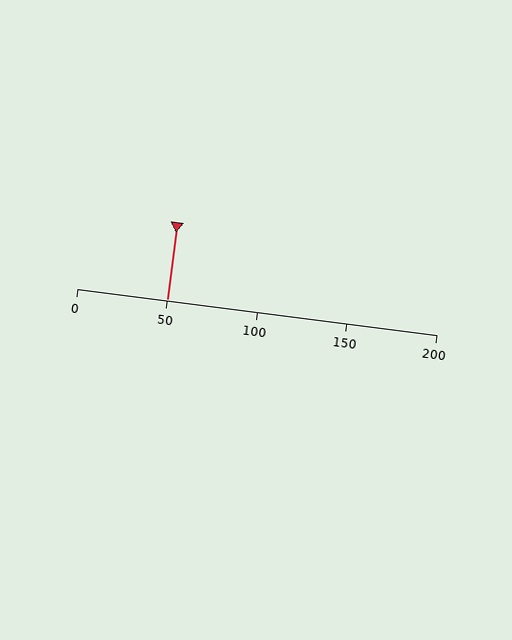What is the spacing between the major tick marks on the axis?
The major ticks are spaced 50 apart.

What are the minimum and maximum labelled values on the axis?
The axis runs from 0 to 200.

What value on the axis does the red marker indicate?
The marker indicates approximately 50.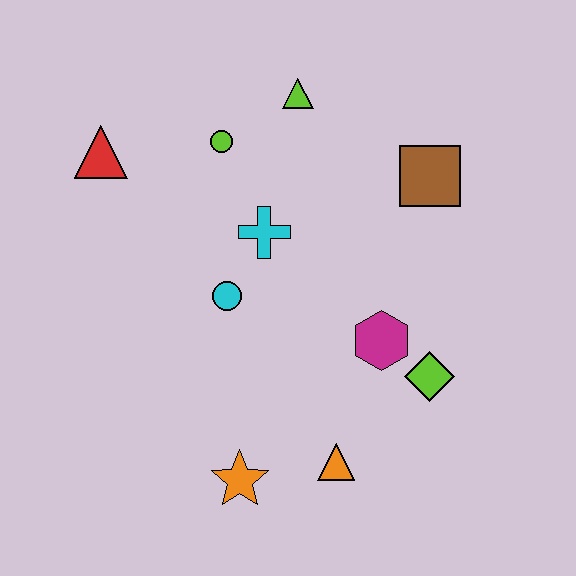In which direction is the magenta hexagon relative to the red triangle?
The magenta hexagon is to the right of the red triangle.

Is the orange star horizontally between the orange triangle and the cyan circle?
Yes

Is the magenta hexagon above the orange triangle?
Yes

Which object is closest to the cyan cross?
The cyan circle is closest to the cyan cross.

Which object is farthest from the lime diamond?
The red triangle is farthest from the lime diamond.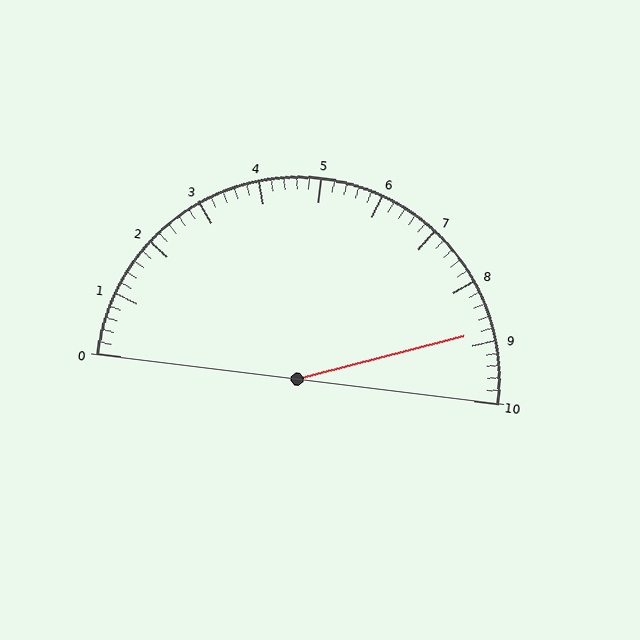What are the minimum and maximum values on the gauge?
The gauge ranges from 0 to 10.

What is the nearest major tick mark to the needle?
The nearest major tick mark is 9.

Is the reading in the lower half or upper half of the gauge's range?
The reading is in the upper half of the range (0 to 10).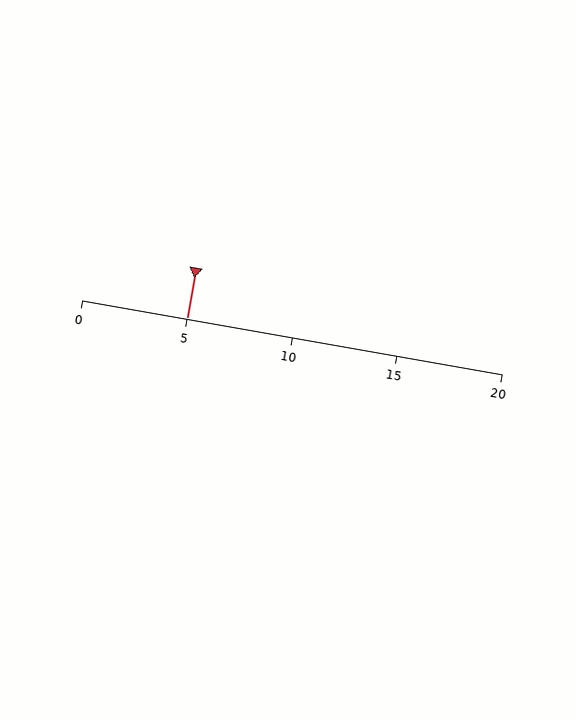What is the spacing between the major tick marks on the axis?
The major ticks are spaced 5 apart.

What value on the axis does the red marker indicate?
The marker indicates approximately 5.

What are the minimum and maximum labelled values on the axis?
The axis runs from 0 to 20.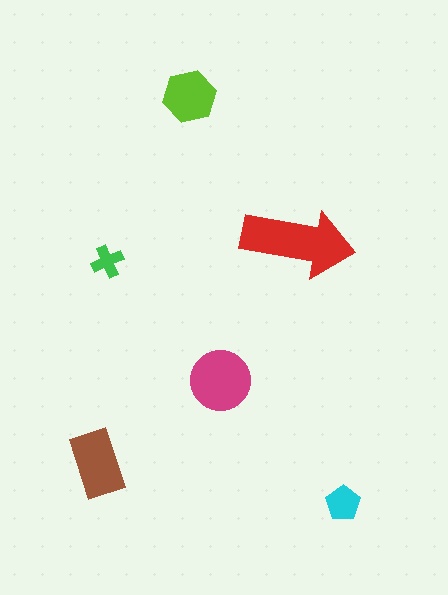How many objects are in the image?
There are 6 objects in the image.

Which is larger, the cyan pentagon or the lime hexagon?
The lime hexagon.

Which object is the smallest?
The green cross.